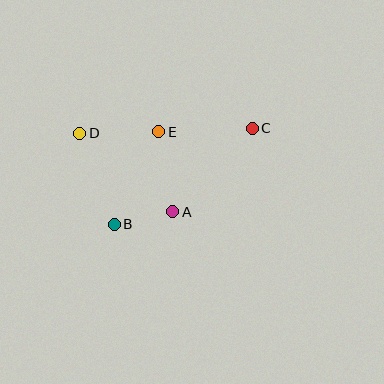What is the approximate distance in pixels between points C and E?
The distance between C and E is approximately 94 pixels.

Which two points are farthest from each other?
Points C and D are farthest from each other.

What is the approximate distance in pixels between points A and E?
The distance between A and E is approximately 81 pixels.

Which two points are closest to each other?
Points A and B are closest to each other.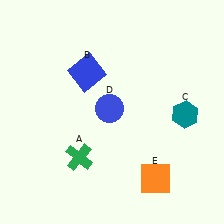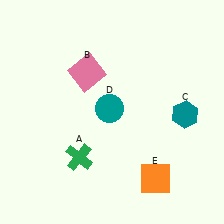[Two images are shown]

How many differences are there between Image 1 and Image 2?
There are 2 differences between the two images.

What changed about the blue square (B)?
In Image 1, B is blue. In Image 2, it changed to pink.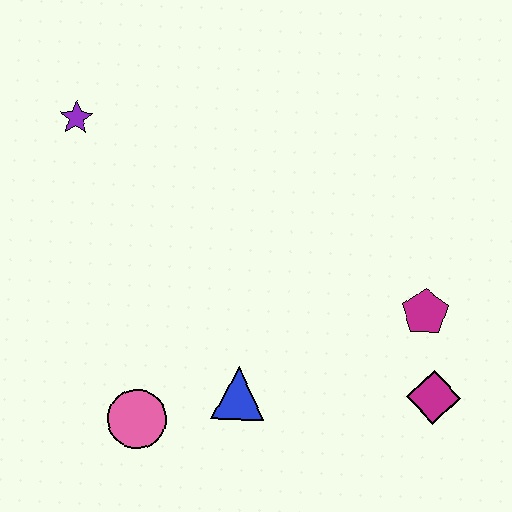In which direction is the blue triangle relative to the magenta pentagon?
The blue triangle is to the left of the magenta pentagon.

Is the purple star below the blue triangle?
No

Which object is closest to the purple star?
The pink circle is closest to the purple star.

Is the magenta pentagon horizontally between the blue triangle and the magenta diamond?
Yes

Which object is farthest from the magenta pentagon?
The purple star is farthest from the magenta pentagon.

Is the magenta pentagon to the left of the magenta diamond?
Yes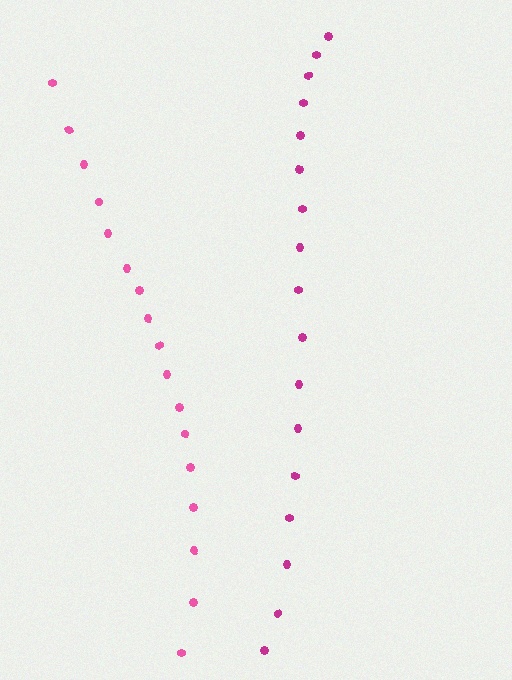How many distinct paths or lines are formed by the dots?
There are 2 distinct paths.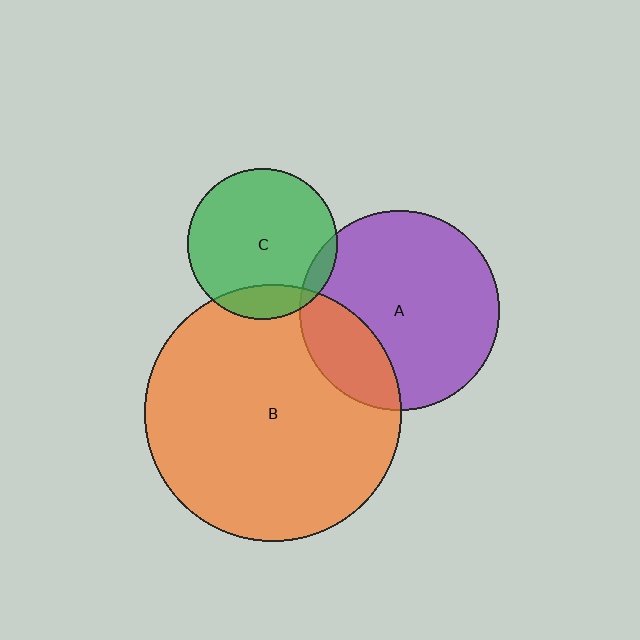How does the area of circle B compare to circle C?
Approximately 2.9 times.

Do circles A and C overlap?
Yes.